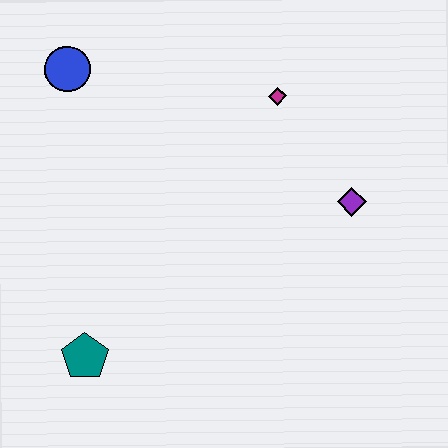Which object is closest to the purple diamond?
The magenta diamond is closest to the purple diamond.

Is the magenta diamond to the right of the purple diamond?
No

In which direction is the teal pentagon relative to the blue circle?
The teal pentagon is below the blue circle.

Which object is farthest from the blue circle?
The purple diamond is farthest from the blue circle.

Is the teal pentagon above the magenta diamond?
No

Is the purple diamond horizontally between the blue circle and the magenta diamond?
No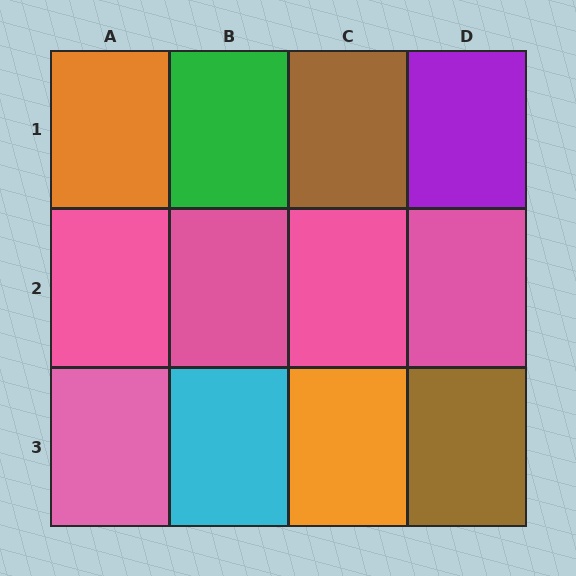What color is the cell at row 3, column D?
Brown.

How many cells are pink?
5 cells are pink.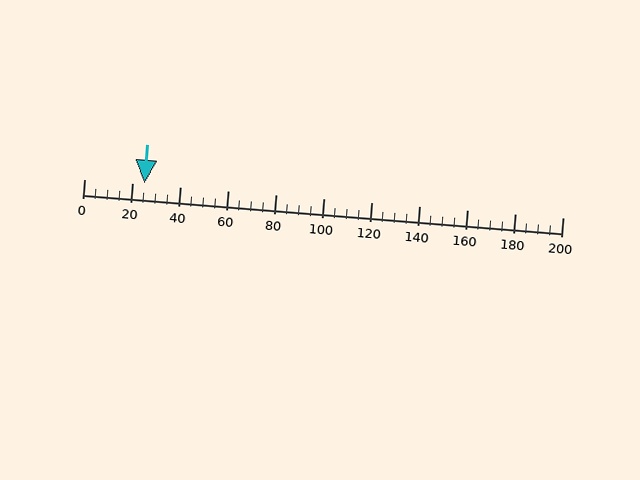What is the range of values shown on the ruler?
The ruler shows values from 0 to 200.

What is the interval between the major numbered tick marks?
The major tick marks are spaced 20 units apart.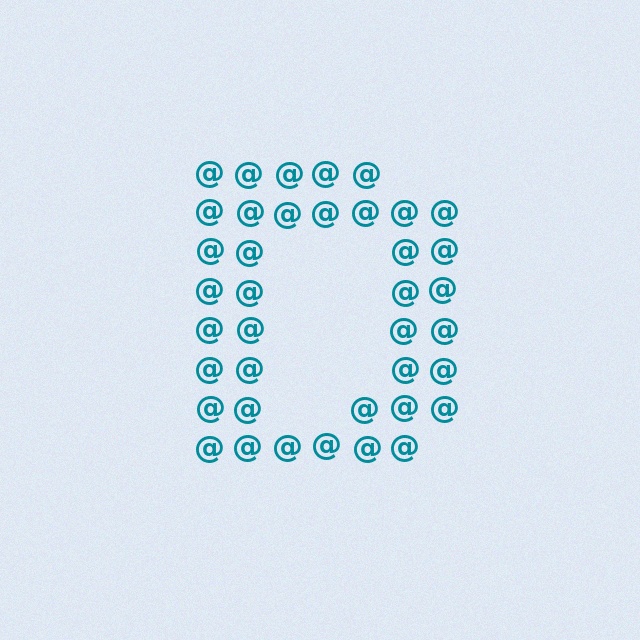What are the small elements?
The small elements are at signs.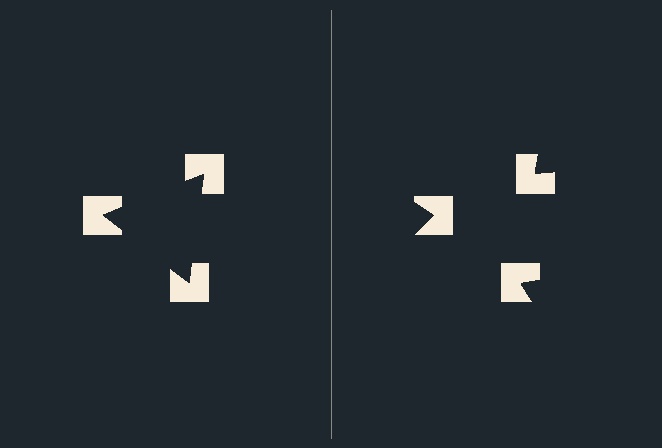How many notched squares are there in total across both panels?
6 — 3 on each side.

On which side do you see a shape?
An illusory triangle appears on the left side. On the right side the wedge cuts are rotated, so no coherent shape forms.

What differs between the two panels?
The notched squares are positioned identically on both sides; only the wedge orientations differ. On the left they align to a triangle; on the right they are misaligned.